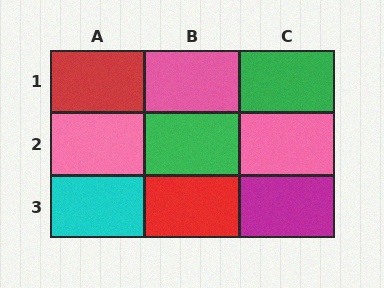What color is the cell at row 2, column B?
Green.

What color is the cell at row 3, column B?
Red.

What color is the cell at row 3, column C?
Magenta.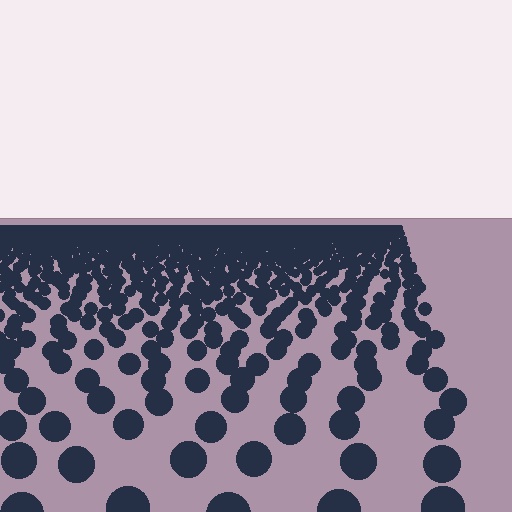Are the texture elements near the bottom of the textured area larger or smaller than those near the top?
Larger. Near the bottom, elements are closer to the viewer and appear at a bigger on-screen size.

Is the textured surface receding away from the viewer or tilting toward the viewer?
The surface is receding away from the viewer. Texture elements get smaller and denser toward the top.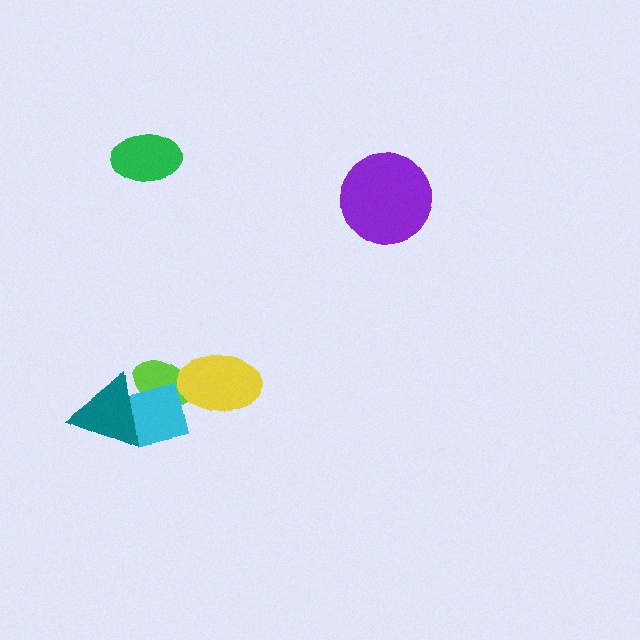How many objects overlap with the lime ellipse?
3 objects overlap with the lime ellipse.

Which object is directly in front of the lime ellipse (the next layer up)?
The cyan square is directly in front of the lime ellipse.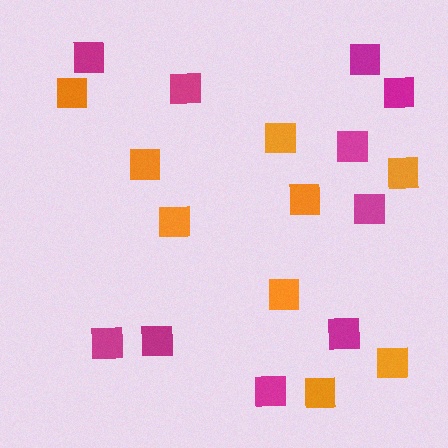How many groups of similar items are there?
There are 2 groups: one group of orange squares (9) and one group of magenta squares (10).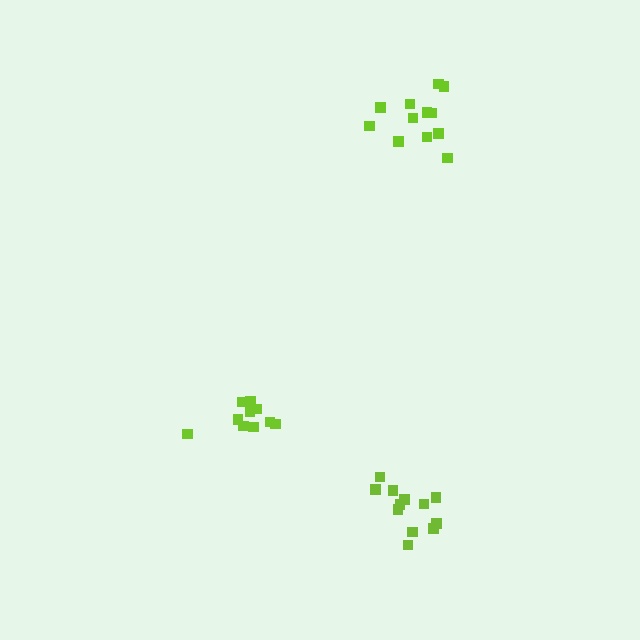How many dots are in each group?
Group 1: 10 dots, Group 2: 12 dots, Group 3: 12 dots (34 total).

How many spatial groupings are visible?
There are 3 spatial groupings.